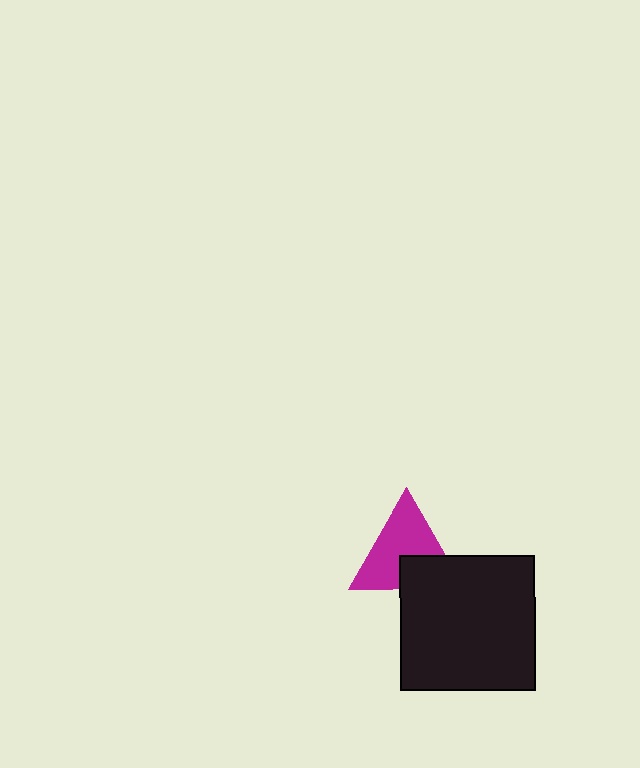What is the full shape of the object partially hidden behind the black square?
The partially hidden object is a magenta triangle.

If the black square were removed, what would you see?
You would see the complete magenta triangle.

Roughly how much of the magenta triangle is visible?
Most of it is visible (roughly 68%).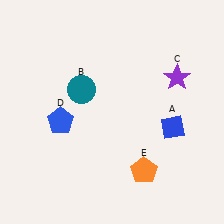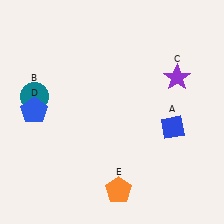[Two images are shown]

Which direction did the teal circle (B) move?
The teal circle (B) moved left.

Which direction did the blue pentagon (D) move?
The blue pentagon (D) moved left.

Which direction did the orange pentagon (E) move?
The orange pentagon (E) moved left.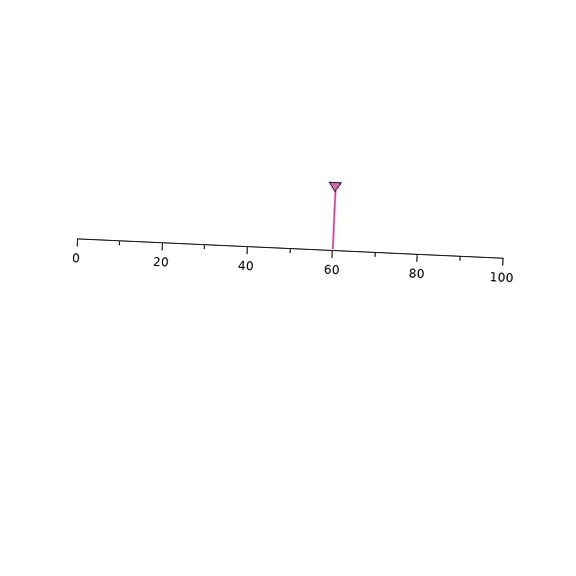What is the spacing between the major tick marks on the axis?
The major ticks are spaced 20 apart.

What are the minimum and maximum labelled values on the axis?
The axis runs from 0 to 100.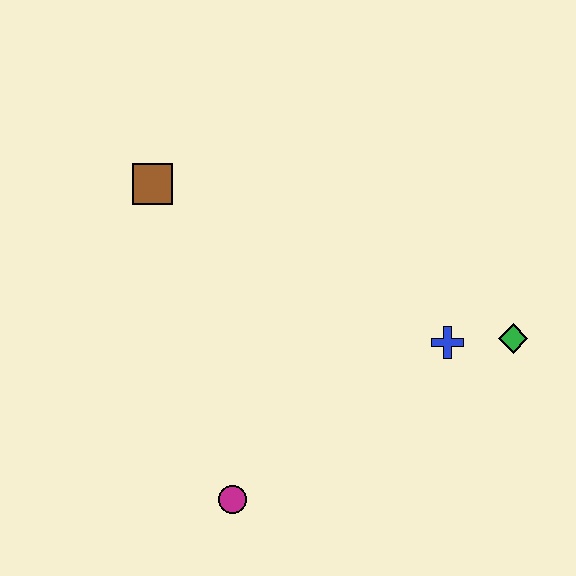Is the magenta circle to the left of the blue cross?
Yes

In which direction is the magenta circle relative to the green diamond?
The magenta circle is to the left of the green diamond.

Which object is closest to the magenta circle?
The blue cross is closest to the magenta circle.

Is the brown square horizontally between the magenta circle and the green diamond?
No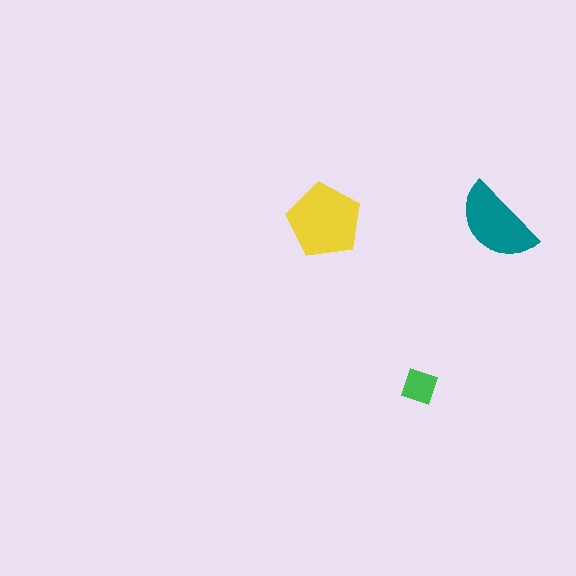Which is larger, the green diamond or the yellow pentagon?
The yellow pentagon.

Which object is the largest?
The yellow pentagon.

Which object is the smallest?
The green diamond.